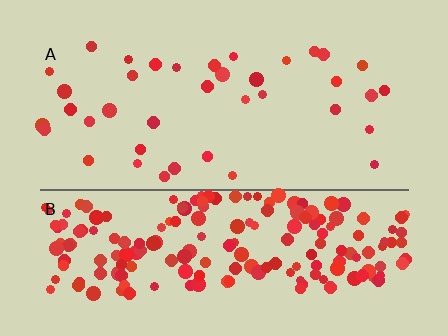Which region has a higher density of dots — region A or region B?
B (the bottom).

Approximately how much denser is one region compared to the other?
Approximately 5.3× — region B over region A.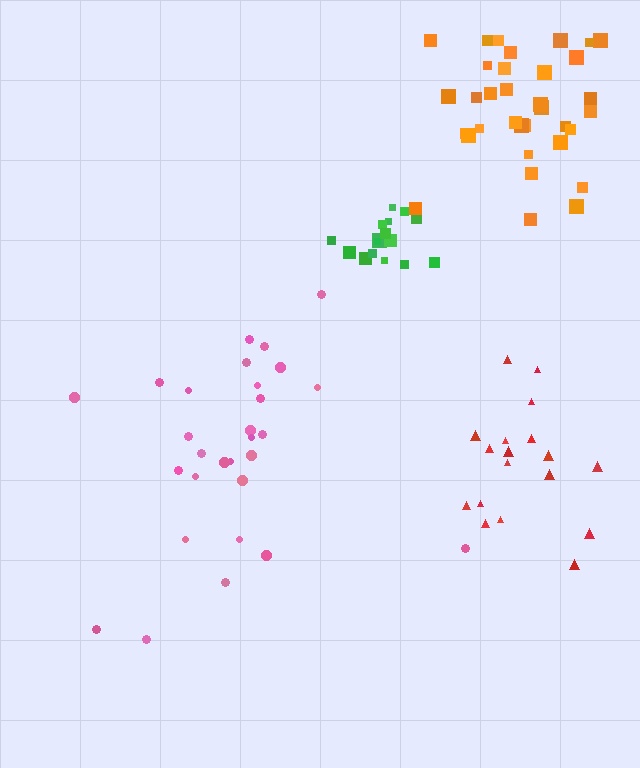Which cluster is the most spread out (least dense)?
Pink.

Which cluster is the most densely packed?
Green.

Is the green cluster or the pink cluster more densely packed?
Green.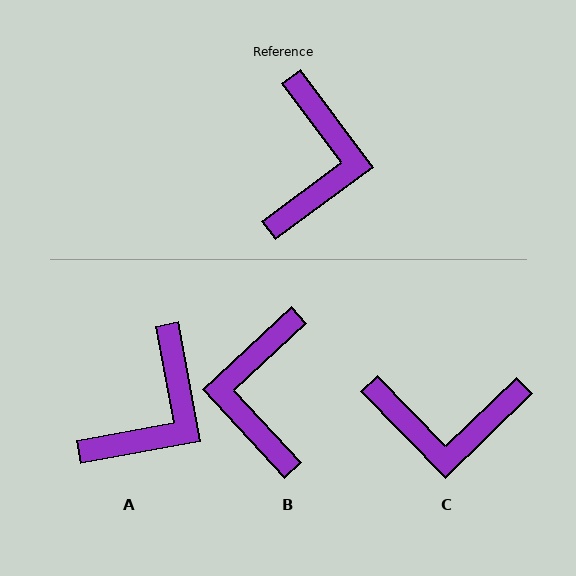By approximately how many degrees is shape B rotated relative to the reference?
Approximately 174 degrees clockwise.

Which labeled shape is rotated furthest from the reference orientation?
B, about 174 degrees away.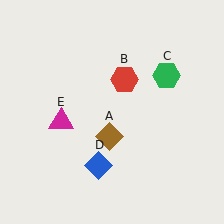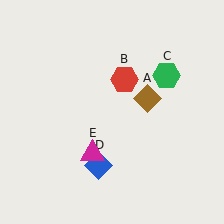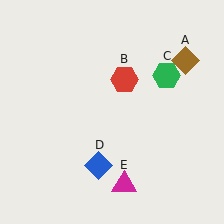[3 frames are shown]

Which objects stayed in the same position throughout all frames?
Red hexagon (object B) and green hexagon (object C) and blue diamond (object D) remained stationary.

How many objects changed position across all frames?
2 objects changed position: brown diamond (object A), magenta triangle (object E).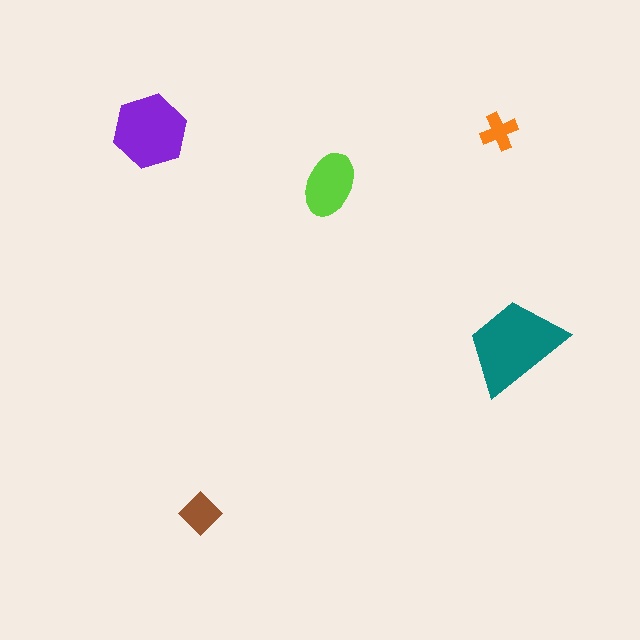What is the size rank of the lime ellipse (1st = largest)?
3rd.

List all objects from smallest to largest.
The orange cross, the brown diamond, the lime ellipse, the purple hexagon, the teal trapezoid.